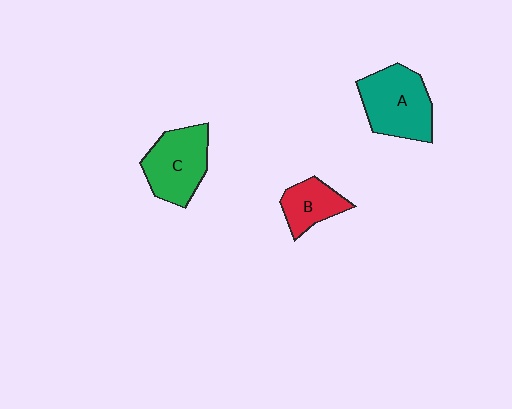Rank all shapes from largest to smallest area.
From largest to smallest: A (teal), C (green), B (red).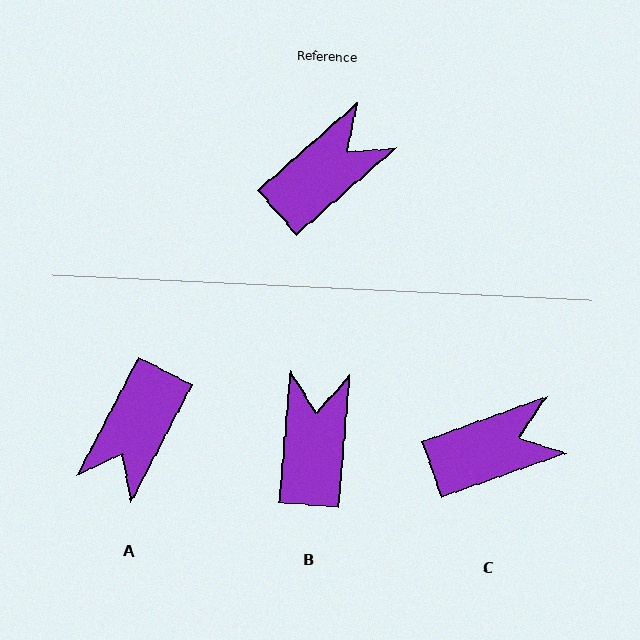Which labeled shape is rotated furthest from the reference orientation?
A, about 159 degrees away.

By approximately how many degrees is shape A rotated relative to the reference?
Approximately 159 degrees clockwise.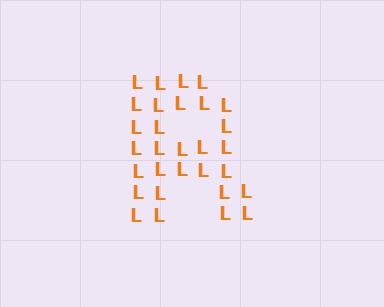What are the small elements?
The small elements are letter L's.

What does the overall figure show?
The overall figure shows the letter R.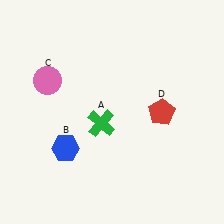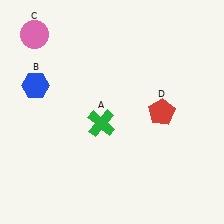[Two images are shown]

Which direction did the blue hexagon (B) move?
The blue hexagon (B) moved up.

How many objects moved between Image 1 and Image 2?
2 objects moved between the two images.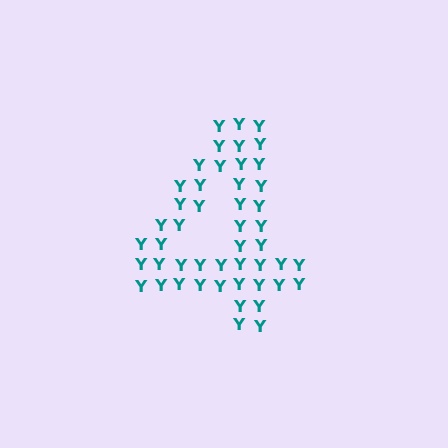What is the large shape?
The large shape is the digit 4.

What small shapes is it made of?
It is made of small letter Y's.